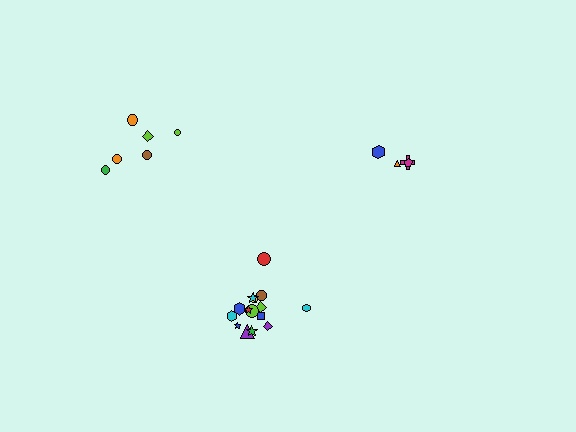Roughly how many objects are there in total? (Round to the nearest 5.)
Roughly 25 objects in total.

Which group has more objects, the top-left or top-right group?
The top-left group.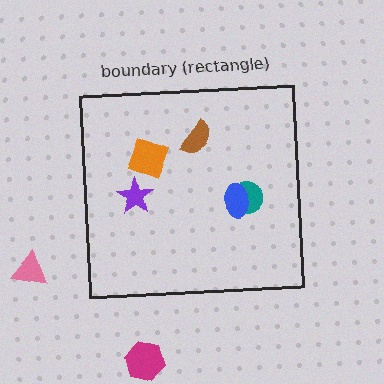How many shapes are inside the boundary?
5 inside, 2 outside.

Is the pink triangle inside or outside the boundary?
Outside.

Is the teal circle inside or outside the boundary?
Inside.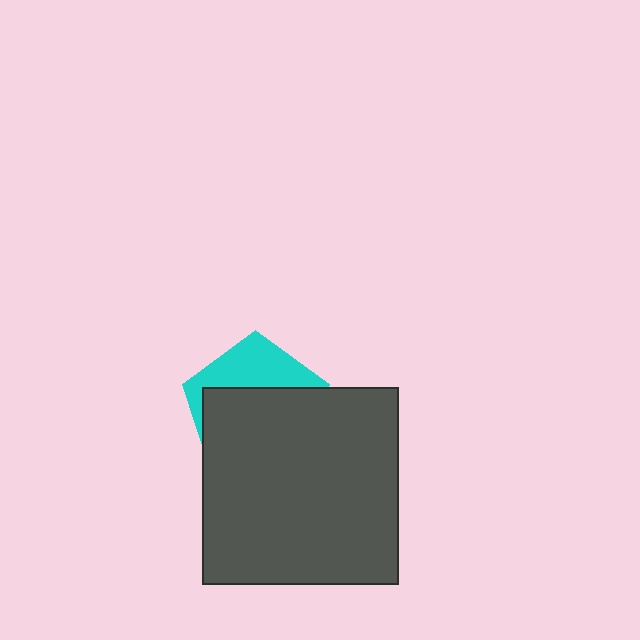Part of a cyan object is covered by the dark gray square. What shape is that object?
It is a pentagon.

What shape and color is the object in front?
The object in front is a dark gray square.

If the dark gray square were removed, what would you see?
You would see the complete cyan pentagon.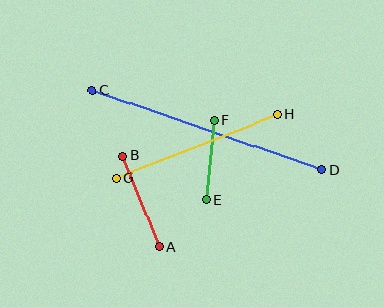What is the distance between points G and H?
The distance is approximately 172 pixels.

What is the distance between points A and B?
The distance is approximately 98 pixels.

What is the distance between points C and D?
The distance is approximately 243 pixels.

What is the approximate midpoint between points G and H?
The midpoint is at approximately (197, 146) pixels.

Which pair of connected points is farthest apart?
Points C and D are farthest apart.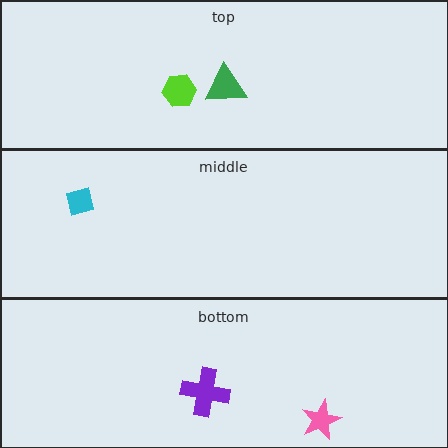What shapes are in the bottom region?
The purple cross, the pink star.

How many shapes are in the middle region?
1.